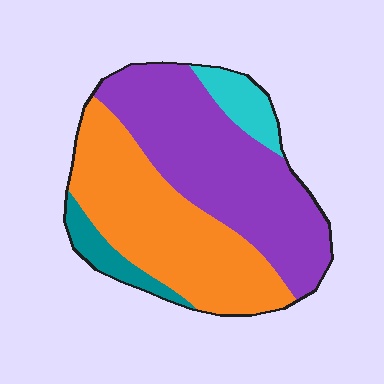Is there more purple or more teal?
Purple.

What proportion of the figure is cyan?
Cyan covers roughly 5% of the figure.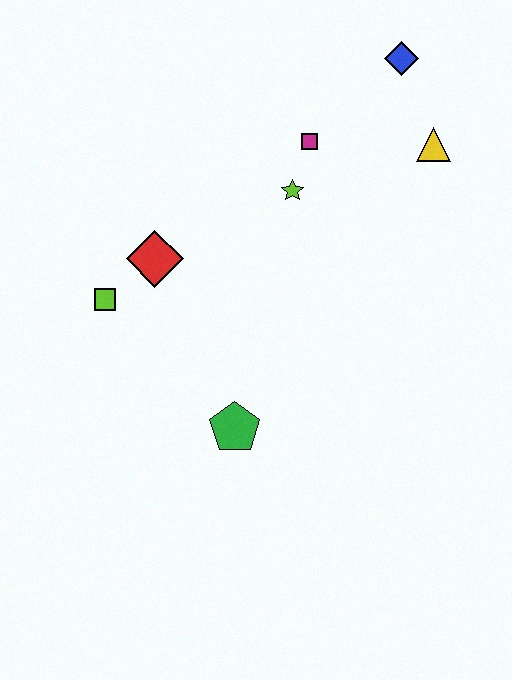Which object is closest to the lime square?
The red diamond is closest to the lime square.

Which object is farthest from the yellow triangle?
The lime square is farthest from the yellow triangle.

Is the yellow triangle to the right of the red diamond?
Yes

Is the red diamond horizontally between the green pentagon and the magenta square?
No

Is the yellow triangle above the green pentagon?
Yes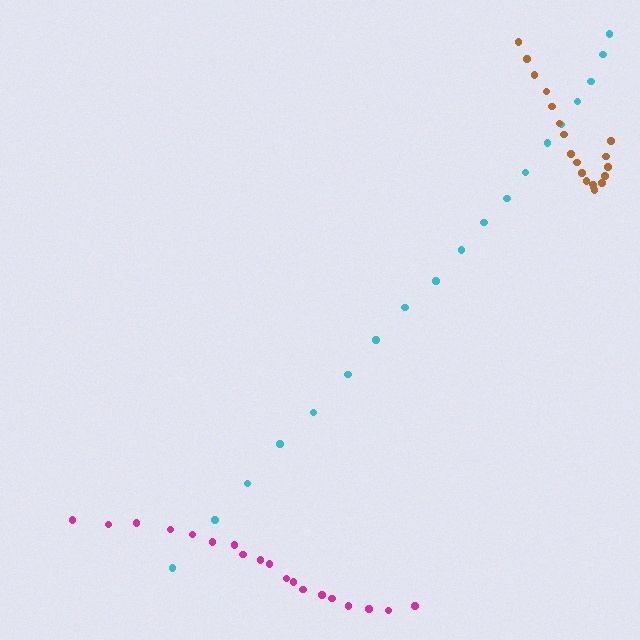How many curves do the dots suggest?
There are 3 distinct paths.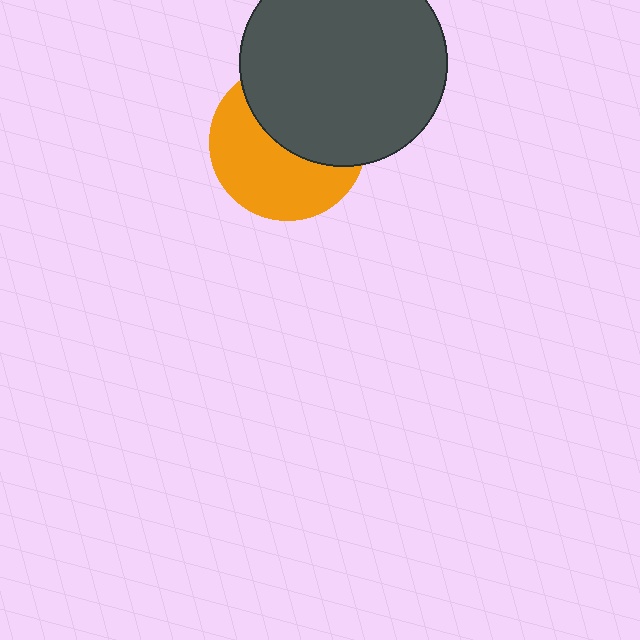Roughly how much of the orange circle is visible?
About half of it is visible (roughly 53%).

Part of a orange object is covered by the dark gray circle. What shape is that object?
It is a circle.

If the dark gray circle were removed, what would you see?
You would see the complete orange circle.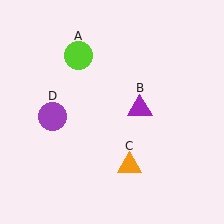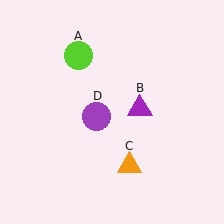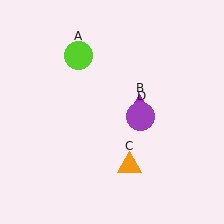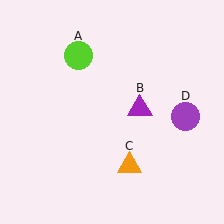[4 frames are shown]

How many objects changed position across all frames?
1 object changed position: purple circle (object D).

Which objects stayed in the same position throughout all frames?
Lime circle (object A) and purple triangle (object B) and orange triangle (object C) remained stationary.